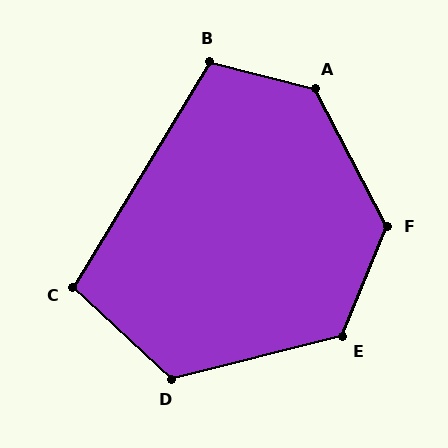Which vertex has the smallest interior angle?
C, at approximately 102 degrees.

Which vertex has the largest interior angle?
A, at approximately 132 degrees.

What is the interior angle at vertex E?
Approximately 126 degrees (obtuse).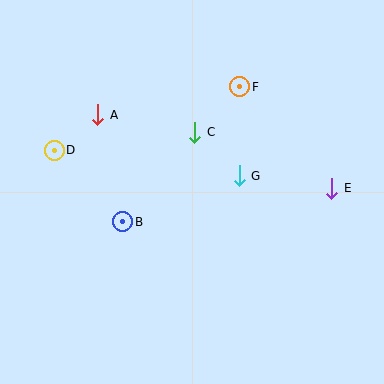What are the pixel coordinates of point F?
Point F is at (240, 87).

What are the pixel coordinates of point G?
Point G is at (239, 176).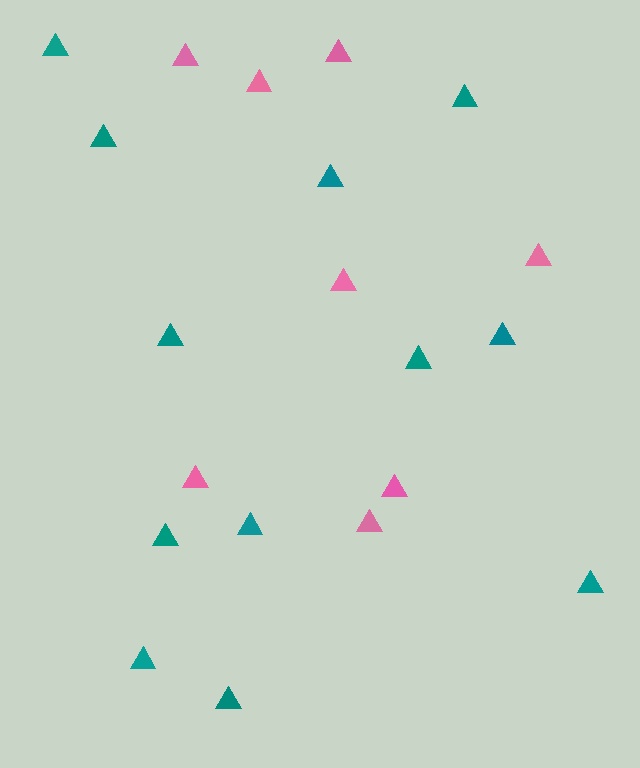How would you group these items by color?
There are 2 groups: one group of teal triangles (12) and one group of pink triangles (8).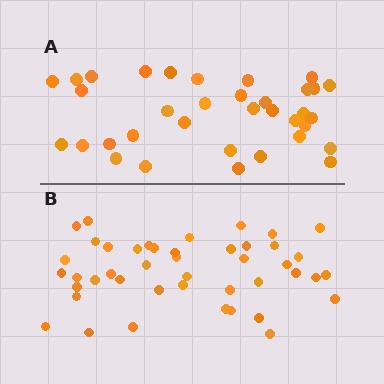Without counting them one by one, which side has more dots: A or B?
Region B (the bottom region) has more dots.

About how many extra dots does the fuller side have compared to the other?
Region B has roughly 8 or so more dots than region A.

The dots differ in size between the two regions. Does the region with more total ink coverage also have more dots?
No. Region A has more total ink coverage because its dots are larger, but region B actually contains more individual dots. Total area can be misleading — the number of items is what matters here.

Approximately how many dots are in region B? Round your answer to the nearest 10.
About 40 dots. (The exact count is 44, which rounds to 40.)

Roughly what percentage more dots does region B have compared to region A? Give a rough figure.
About 25% more.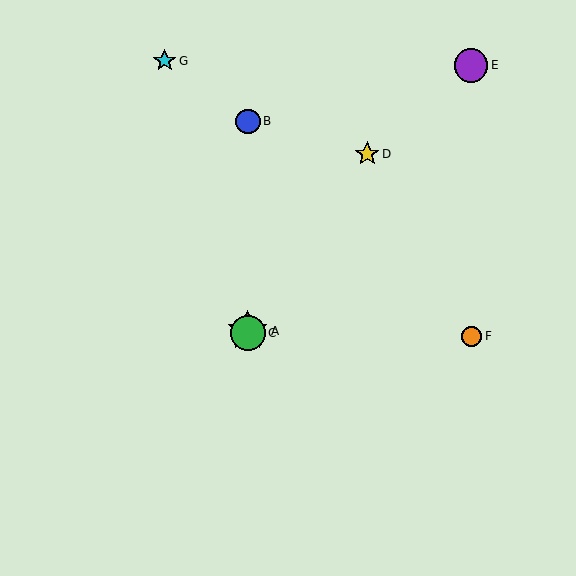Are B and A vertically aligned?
Yes, both are at x≈248.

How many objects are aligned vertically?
3 objects (A, B, C) are aligned vertically.